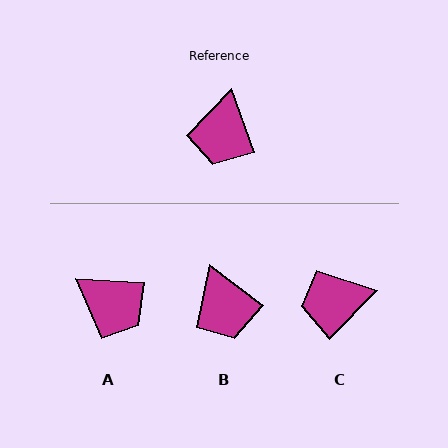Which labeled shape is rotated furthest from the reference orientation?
A, about 67 degrees away.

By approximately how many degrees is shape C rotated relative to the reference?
Approximately 65 degrees clockwise.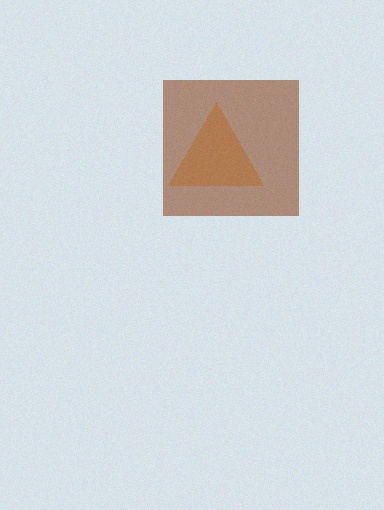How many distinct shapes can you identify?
There are 2 distinct shapes: an orange triangle, a brown square.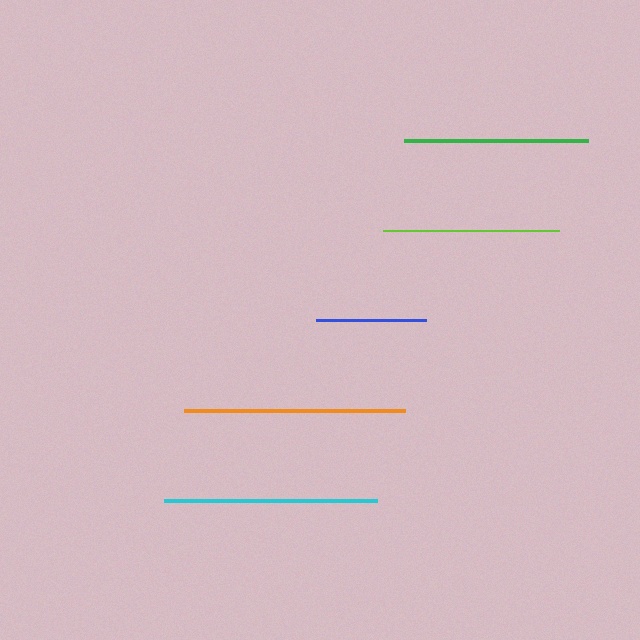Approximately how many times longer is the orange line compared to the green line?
The orange line is approximately 1.2 times the length of the green line.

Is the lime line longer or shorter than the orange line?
The orange line is longer than the lime line.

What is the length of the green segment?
The green segment is approximately 184 pixels long.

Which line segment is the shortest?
The blue line is the shortest at approximately 110 pixels.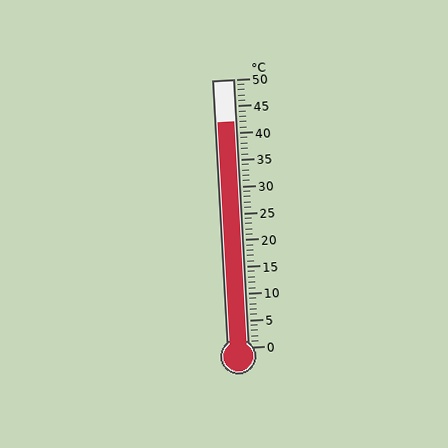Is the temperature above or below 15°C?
The temperature is above 15°C.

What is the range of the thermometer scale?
The thermometer scale ranges from 0°C to 50°C.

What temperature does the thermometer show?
The thermometer shows approximately 42°C.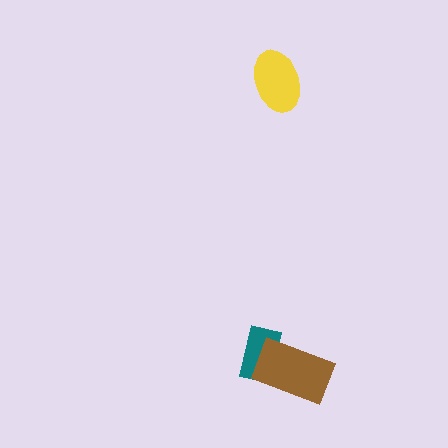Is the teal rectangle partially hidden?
Yes, it is partially covered by another shape.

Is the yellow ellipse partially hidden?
No, no other shape covers it.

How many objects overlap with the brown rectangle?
1 object overlaps with the brown rectangle.